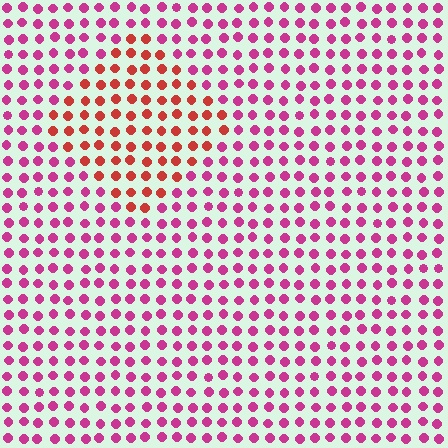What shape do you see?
I see a diamond.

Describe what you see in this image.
The image is filled with small magenta elements in a uniform arrangement. A diamond-shaped region is visible where the elements are tinted to a slightly different hue, forming a subtle color boundary.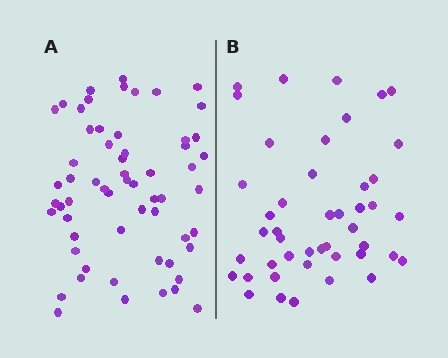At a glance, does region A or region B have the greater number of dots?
Region A (the left region) has more dots.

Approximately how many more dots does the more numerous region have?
Region A has approximately 15 more dots than region B.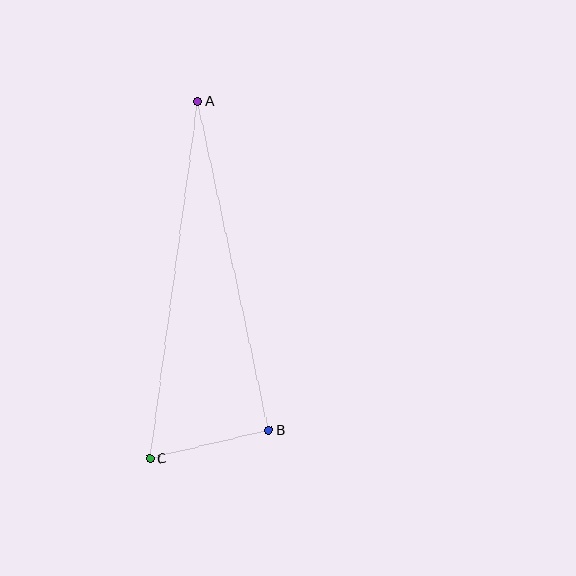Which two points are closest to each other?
Points B and C are closest to each other.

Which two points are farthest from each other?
Points A and C are farthest from each other.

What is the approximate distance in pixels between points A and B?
The distance between A and B is approximately 336 pixels.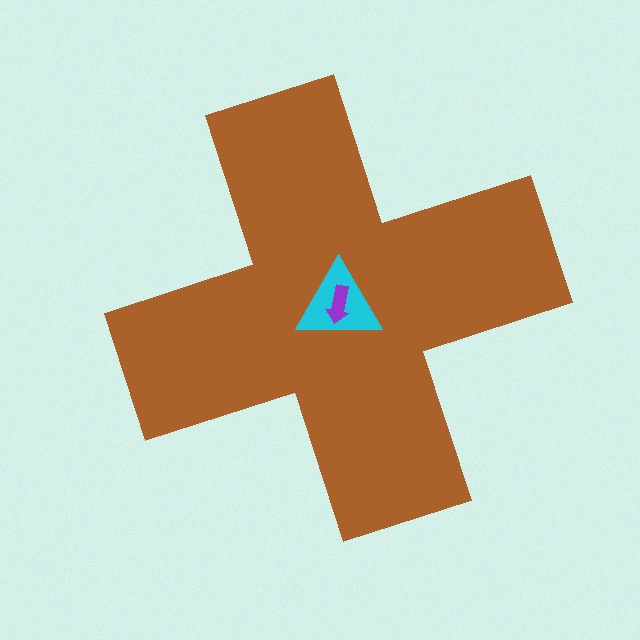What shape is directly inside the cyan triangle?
The purple arrow.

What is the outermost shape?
The brown cross.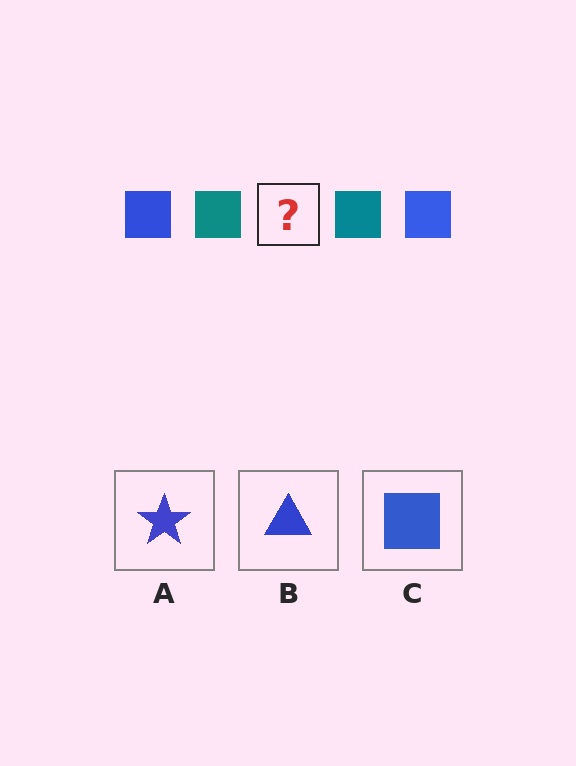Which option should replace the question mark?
Option C.